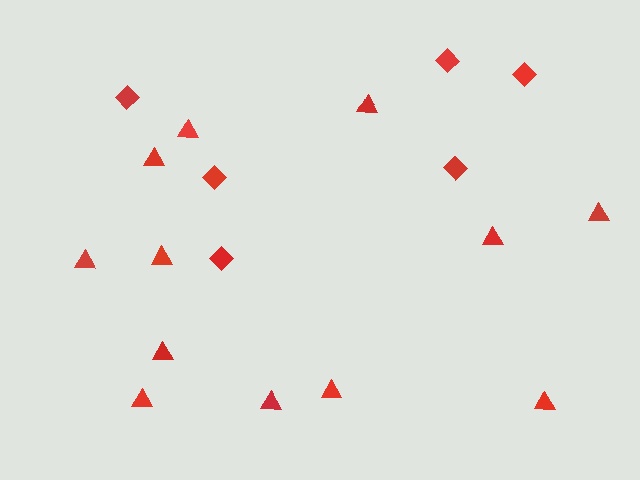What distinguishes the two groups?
There are 2 groups: one group of triangles (12) and one group of diamonds (6).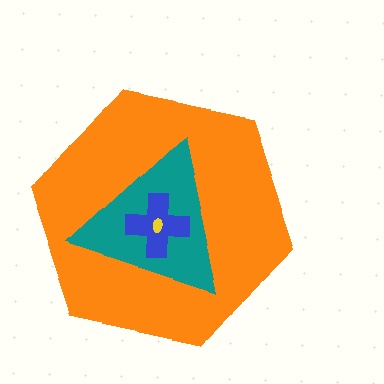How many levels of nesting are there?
4.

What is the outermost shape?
The orange hexagon.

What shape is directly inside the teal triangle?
The blue cross.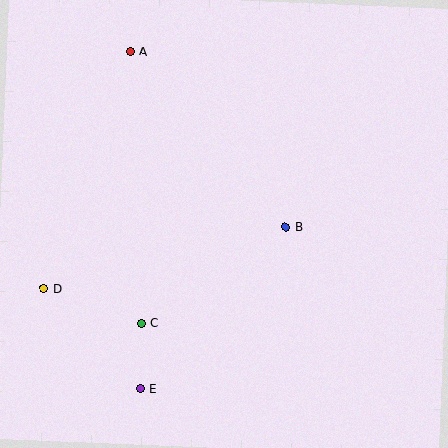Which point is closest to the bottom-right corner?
Point B is closest to the bottom-right corner.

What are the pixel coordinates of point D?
Point D is at (44, 288).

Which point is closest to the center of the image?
Point B at (286, 227) is closest to the center.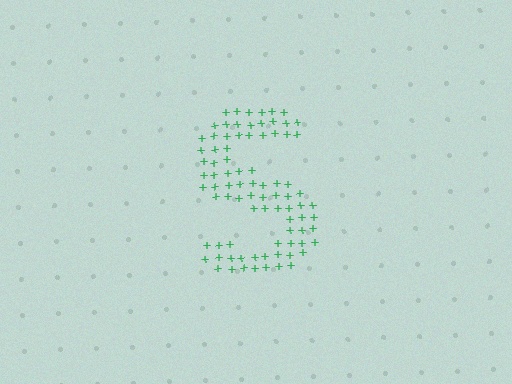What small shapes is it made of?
It is made of small plus signs.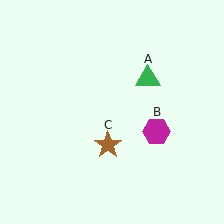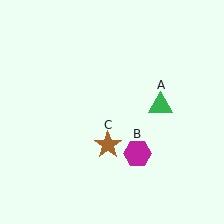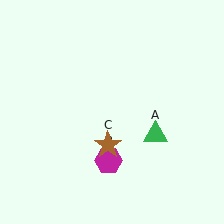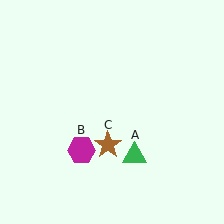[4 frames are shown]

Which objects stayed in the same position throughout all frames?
Brown star (object C) remained stationary.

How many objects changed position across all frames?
2 objects changed position: green triangle (object A), magenta hexagon (object B).